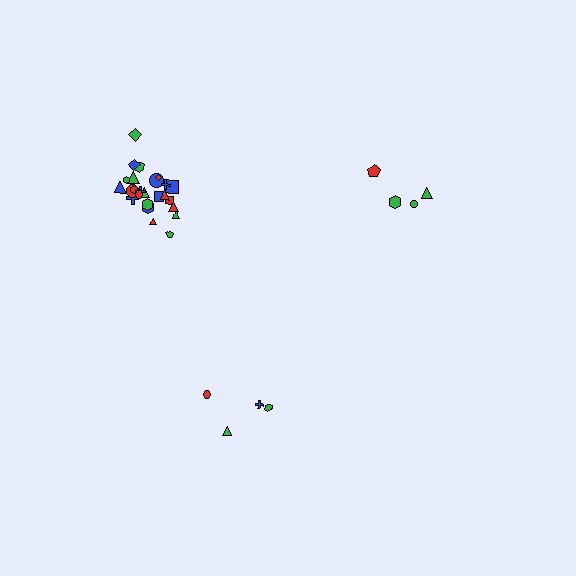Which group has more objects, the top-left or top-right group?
The top-left group.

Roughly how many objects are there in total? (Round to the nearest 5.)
Roughly 35 objects in total.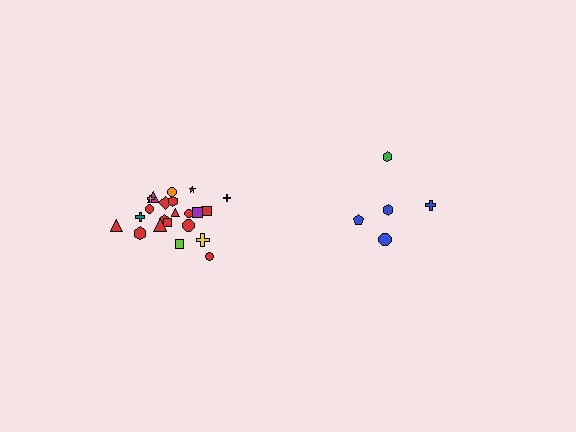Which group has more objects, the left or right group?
The left group.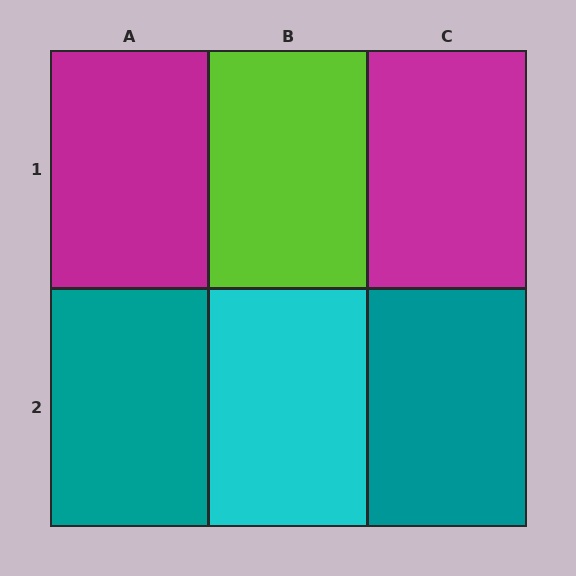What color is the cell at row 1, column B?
Lime.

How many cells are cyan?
1 cell is cyan.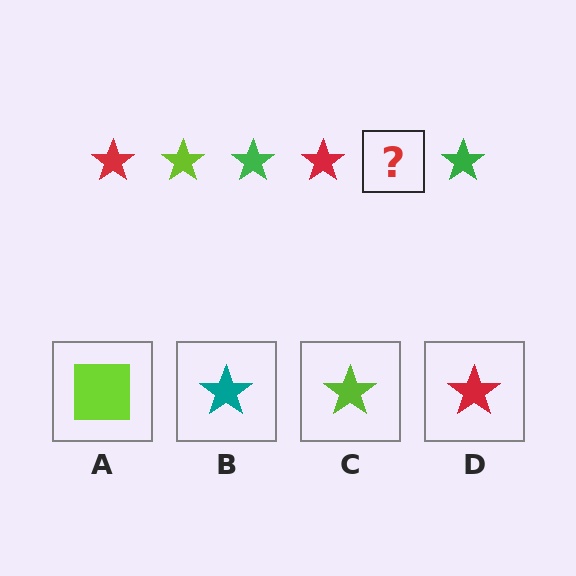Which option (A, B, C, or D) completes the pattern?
C.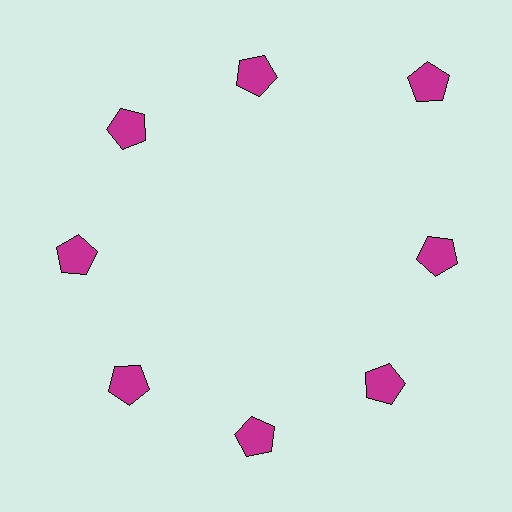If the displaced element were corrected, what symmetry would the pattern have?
It would have 8-fold rotational symmetry — the pattern would map onto itself every 45 degrees.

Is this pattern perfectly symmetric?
No. The 8 magenta pentagons are arranged in a ring, but one element near the 2 o'clock position is pushed outward from the center, breaking the 8-fold rotational symmetry.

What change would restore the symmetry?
The symmetry would be restored by moving it inward, back onto the ring so that all 8 pentagons sit at equal angles and equal distance from the center.